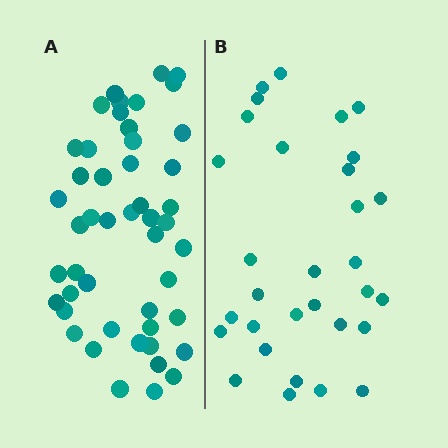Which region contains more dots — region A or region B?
Region A (the left region) has more dots.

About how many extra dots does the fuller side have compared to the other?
Region A has approximately 15 more dots than region B.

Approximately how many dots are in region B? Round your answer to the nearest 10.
About 30 dots. (The exact count is 31, which rounds to 30.)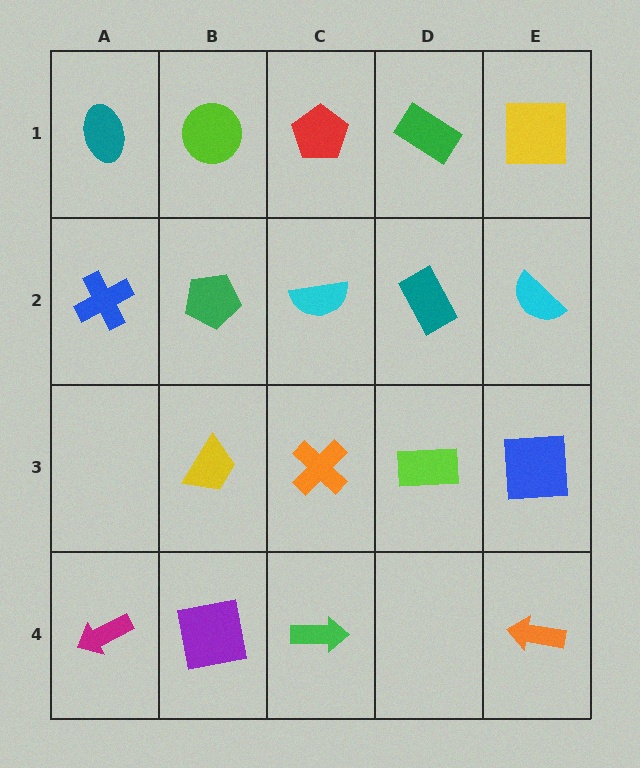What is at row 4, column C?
A green arrow.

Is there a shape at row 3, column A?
No, that cell is empty.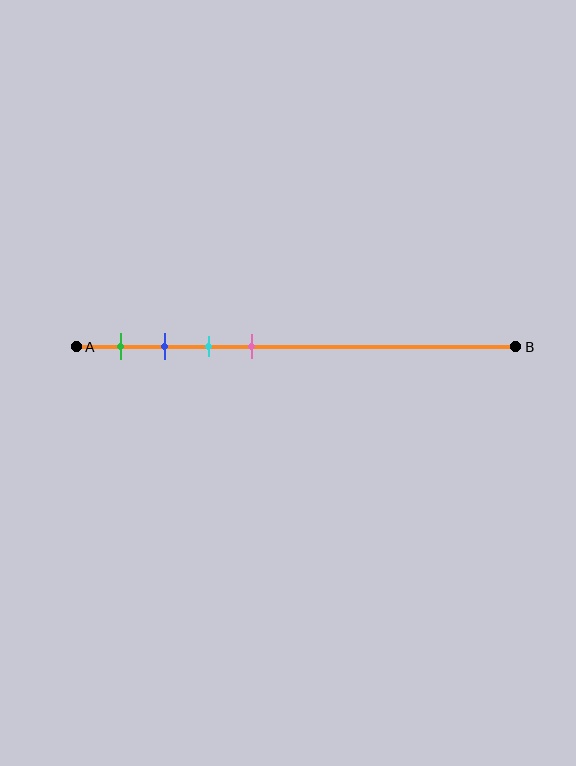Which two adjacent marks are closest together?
The blue and cyan marks are the closest adjacent pair.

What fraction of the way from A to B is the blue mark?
The blue mark is approximately 20% (0.2) of the way from A to B.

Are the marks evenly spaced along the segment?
Yes, the marks are approximately evenly spaced.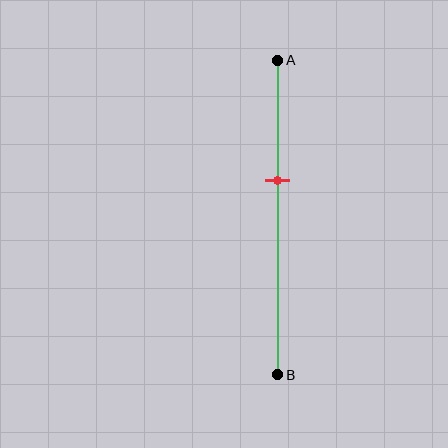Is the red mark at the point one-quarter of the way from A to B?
No, the mark is at about 40% from A, not at the 25% one-quarter point.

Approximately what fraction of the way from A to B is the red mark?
The red mark is approximately 40% of the way from A to B.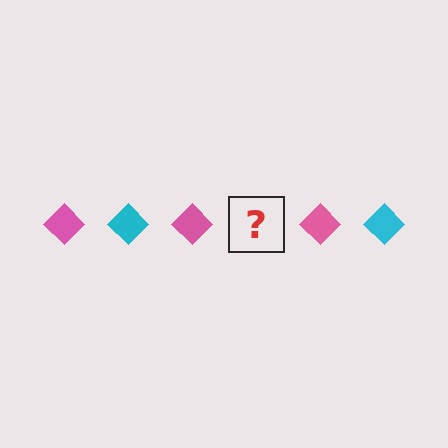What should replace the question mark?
The question mark should be replaced with a cyan diamond.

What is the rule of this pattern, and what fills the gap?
The rule is that the pattern cycles through pink, cyan diamonds. The gap should be filled with a cyan diamond.